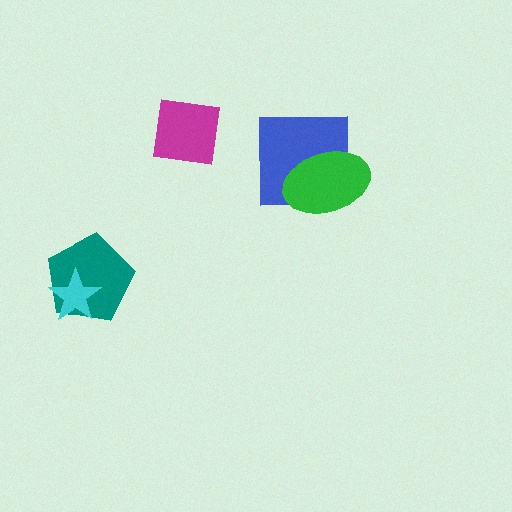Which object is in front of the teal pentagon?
The cyan star is in front of the teal pentagon.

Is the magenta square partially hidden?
No, no other shape covers it.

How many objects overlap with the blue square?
1 object overlaps with the blue square.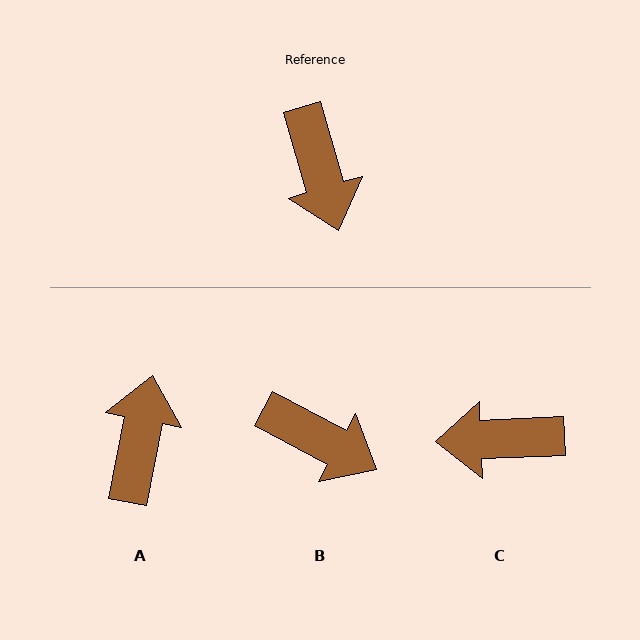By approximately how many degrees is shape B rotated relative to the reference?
Approximately 45 degrees counter-clockwise.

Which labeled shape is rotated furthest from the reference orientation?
A, about 152 degrees away.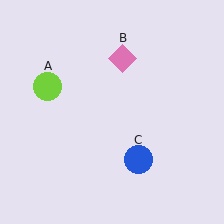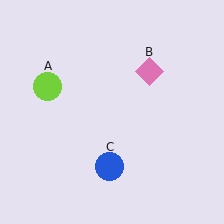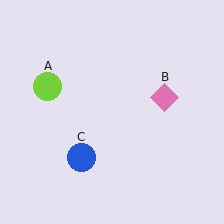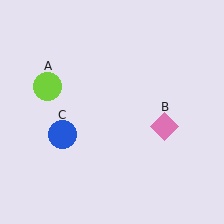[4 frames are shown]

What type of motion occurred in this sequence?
The pink diamond (object B), blue circle (object C) rotated clockwise around the center of the scene.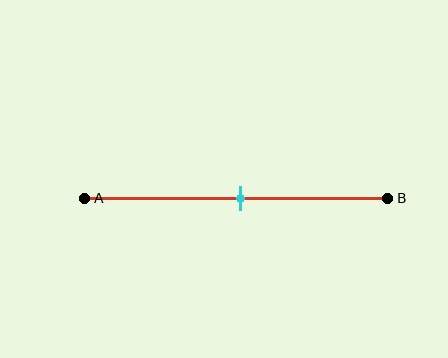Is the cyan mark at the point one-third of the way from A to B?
No, the mark is at about 50% from A, not at the 33% one-third point.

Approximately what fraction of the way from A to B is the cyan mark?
The cyan mark is approximately 50% of the way from A to B.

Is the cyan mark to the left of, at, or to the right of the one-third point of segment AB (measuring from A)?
The cyan mark is to the right of the one-third point of segment AB.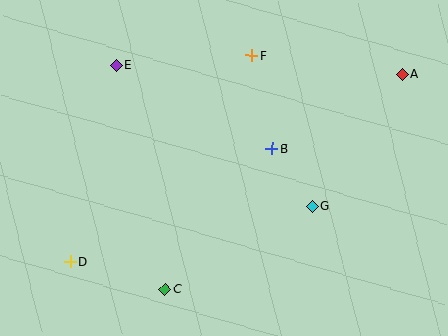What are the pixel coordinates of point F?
Point F is at (252, 55).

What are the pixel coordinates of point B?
Point B is at (272, 149).